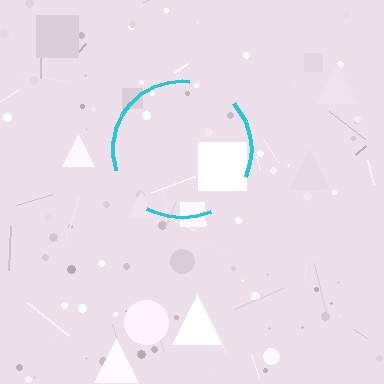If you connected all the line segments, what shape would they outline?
They would outline a circle.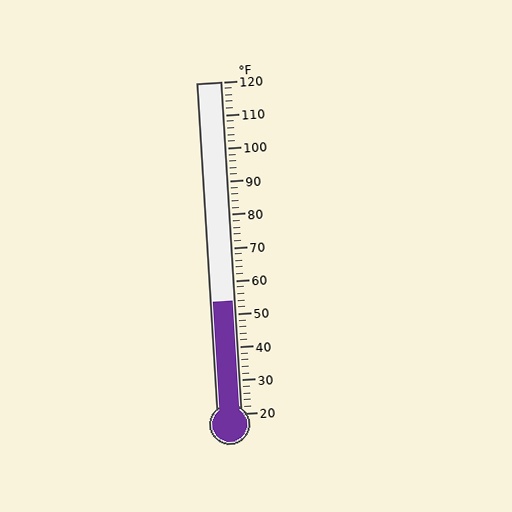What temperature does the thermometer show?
The thermometer shows approximately 54°F.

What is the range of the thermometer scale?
The thermometer scale ranges from 20°F to 120°F.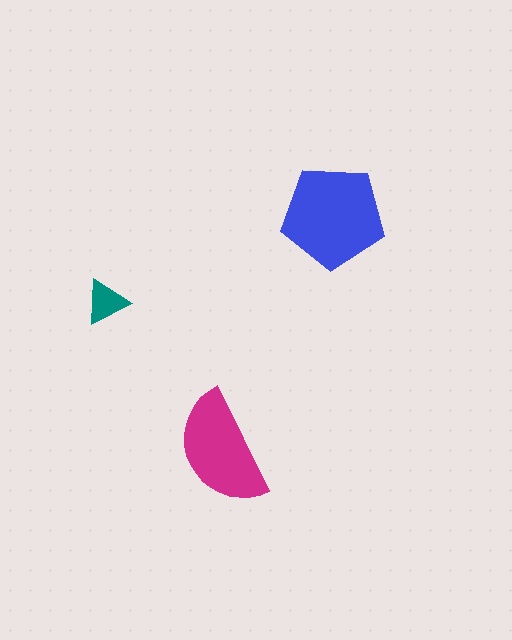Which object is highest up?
The blue pentagon is topmost.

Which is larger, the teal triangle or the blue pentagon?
The blue pentagon.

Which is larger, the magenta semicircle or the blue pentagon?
The blue pentagon.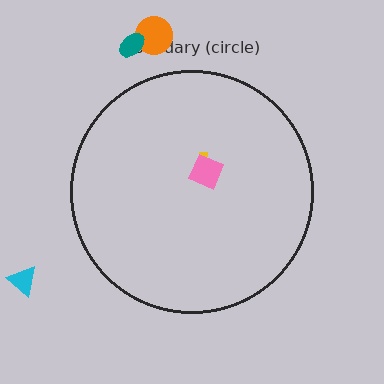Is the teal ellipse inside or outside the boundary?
Outside.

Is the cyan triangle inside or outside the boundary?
Outside.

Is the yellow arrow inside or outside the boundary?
Inside.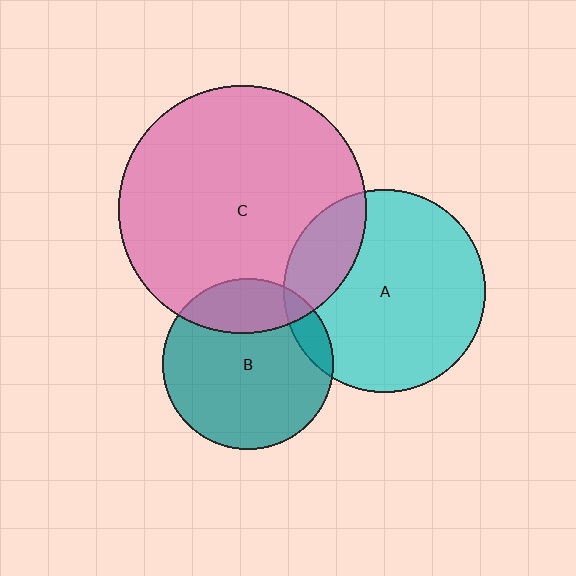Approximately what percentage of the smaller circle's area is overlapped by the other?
Approximately 20%.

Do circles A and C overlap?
Yes.